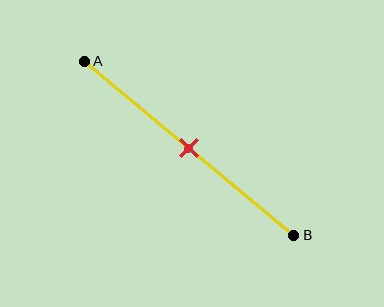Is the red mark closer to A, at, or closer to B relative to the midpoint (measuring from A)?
The red mark is approximately at the midpoint of segment AB.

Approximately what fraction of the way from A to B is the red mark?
The red mark is approximately 50% of the way from A to B.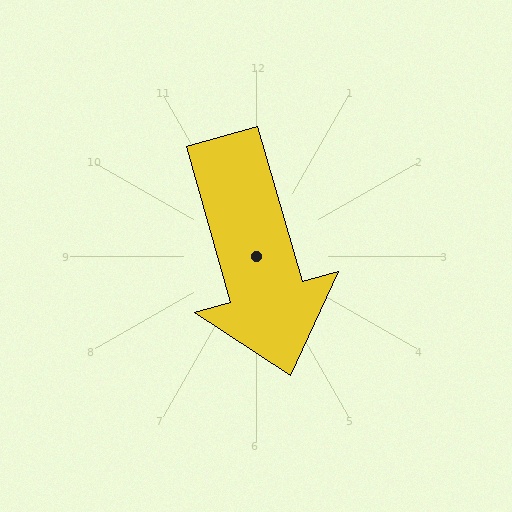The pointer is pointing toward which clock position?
Roughly 5 o'clock.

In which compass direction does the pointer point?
South.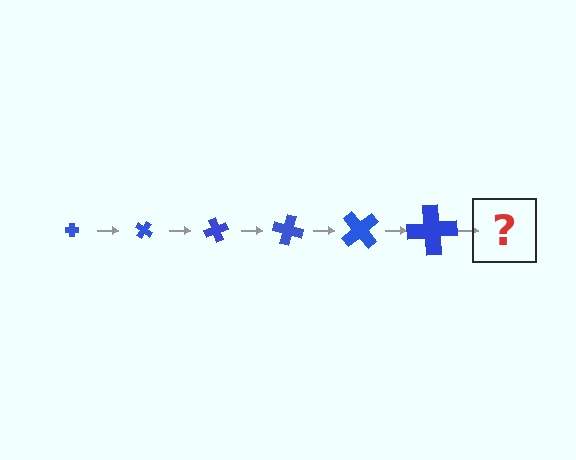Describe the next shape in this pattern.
It should be a cross, larger than the previous one and rotated 210 degrees from the start.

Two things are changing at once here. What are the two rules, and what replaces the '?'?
The two rules are that the cross grows larger each step and it rotates 35 degrees each step. The '?' should be a cross, larger than the previous one and rotated 210 degrees from the start.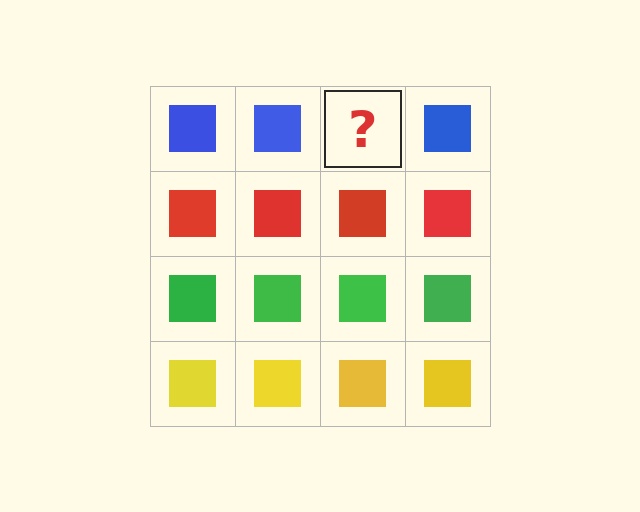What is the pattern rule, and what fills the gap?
The rule is that each row has a consistent color. The gap should be filled with a blue square.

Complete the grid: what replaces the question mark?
The question mark should be replaced with a blue square.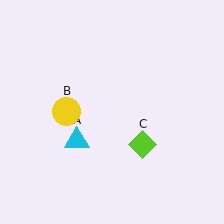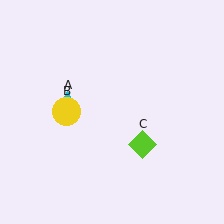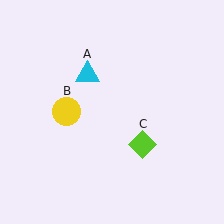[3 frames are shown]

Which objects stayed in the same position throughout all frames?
Yellow circle (object B) and lime diamond (object C) remained stationary.